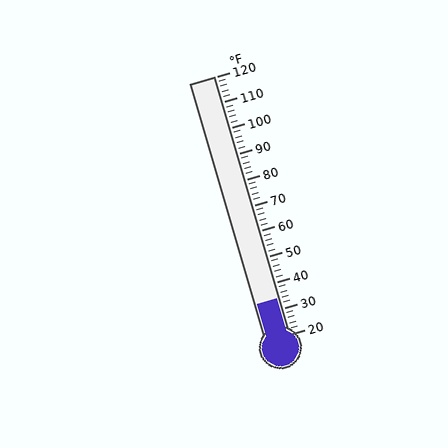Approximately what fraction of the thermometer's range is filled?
The thermometer is filled to approximately 15% of its range.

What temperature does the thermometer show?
The thermometer shows approximately 34°F.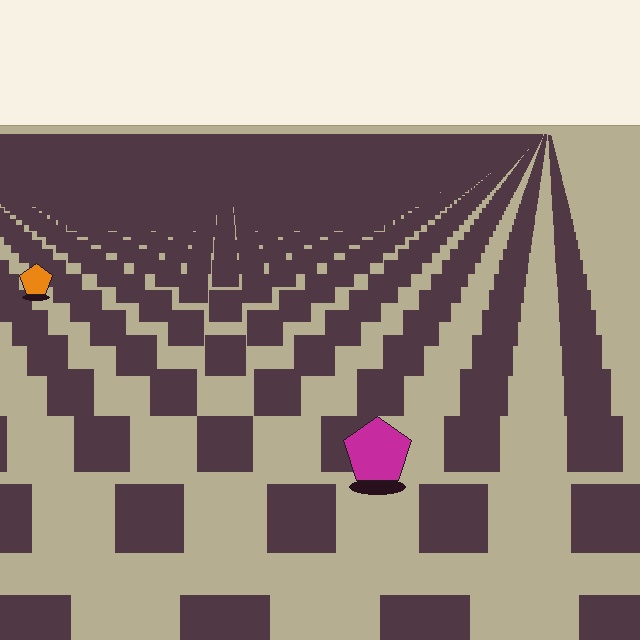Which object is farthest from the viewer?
The orange pentagon is farthest from the viewer. It appears smaller and the ground texture around it is denser.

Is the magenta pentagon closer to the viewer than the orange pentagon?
Yes. The magenta pentagon is closer — you can tell from the texture gradient: the ground texture is coarser near it.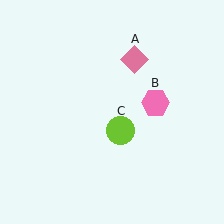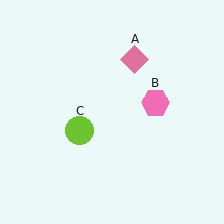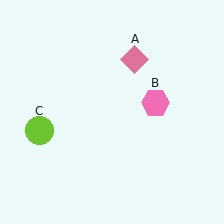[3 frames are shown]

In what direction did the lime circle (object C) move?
The lime circle (object C) moved left.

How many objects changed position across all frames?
1 object changed position: lime circle (object C).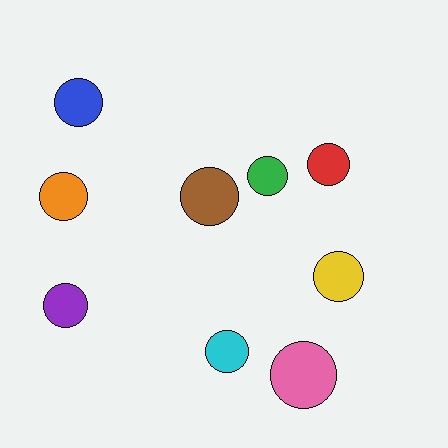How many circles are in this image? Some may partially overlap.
There are 9 circles.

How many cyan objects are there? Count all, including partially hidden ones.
There is 1 cyan object.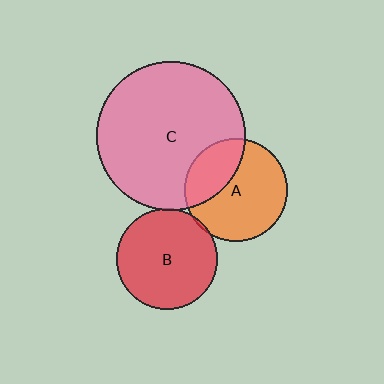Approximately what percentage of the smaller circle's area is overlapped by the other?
Approximately 30%.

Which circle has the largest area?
Circle C (pink).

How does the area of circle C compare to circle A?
Approximately 2.1 times.